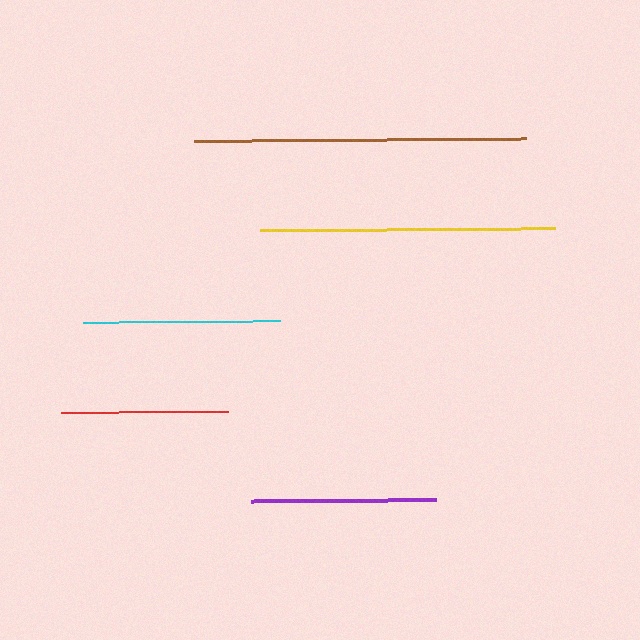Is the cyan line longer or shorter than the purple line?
The cyan line is longer than the purple line.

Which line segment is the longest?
The brown line is the longest at approximately 332 pixels.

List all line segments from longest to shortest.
From longest to shortest: brown, yellow, cyan, purple, red.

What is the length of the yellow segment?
The yellow segment is approximately 295 pixels long.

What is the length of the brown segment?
The brown segment is approximately 332 pixels long.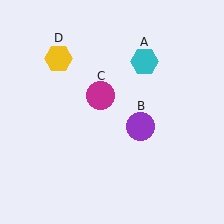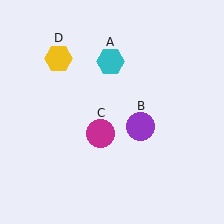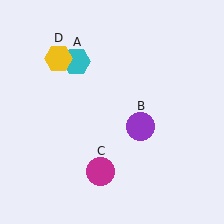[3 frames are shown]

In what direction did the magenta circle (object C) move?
The magenta circle (object C) moved down.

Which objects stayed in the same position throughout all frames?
Purple circle (object B) and yellow hexagon (object D) remained stationary.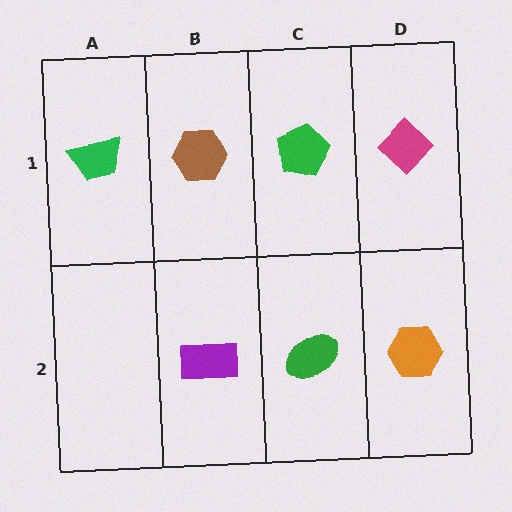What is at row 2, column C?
A green ellipse.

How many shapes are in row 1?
4 shapes.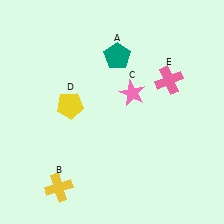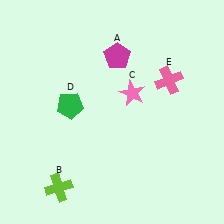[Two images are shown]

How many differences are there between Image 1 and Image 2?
There are 3 differences between the two images.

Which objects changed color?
A changed from teal to magenta. B changed from yellow to lime. D changed from yellow to green.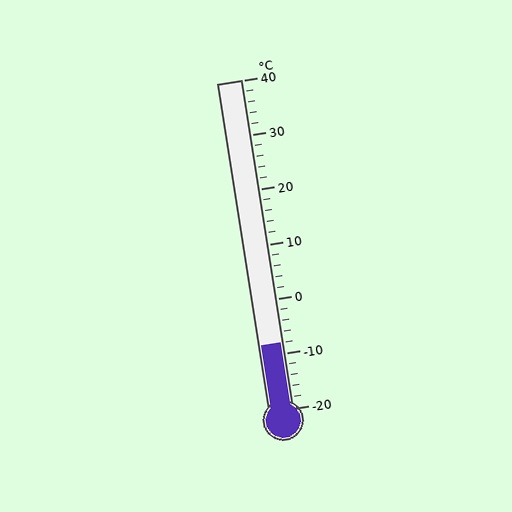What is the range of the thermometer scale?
The thermometer scale ranges from -20°C to 40°C.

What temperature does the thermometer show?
The thermometer shows approximately -8°C.